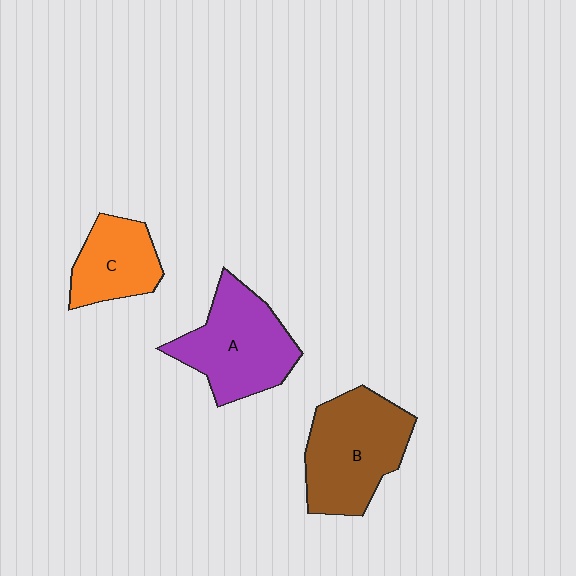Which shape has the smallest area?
Shape C (orange).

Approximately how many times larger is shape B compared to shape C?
Approximately 1.6 times.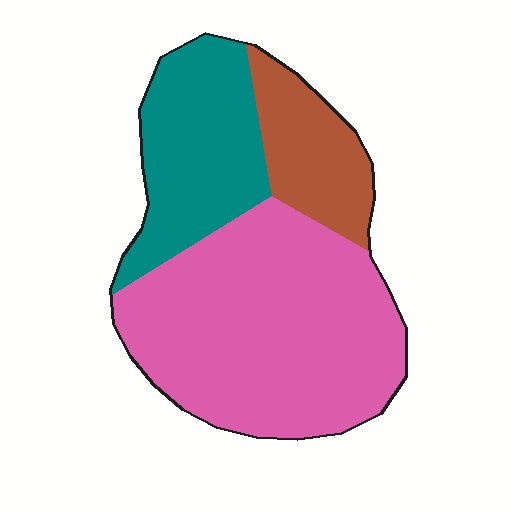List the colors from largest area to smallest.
From largest to smallest: pink, teal, brown.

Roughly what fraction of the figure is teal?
Teal covers 27% of the figure.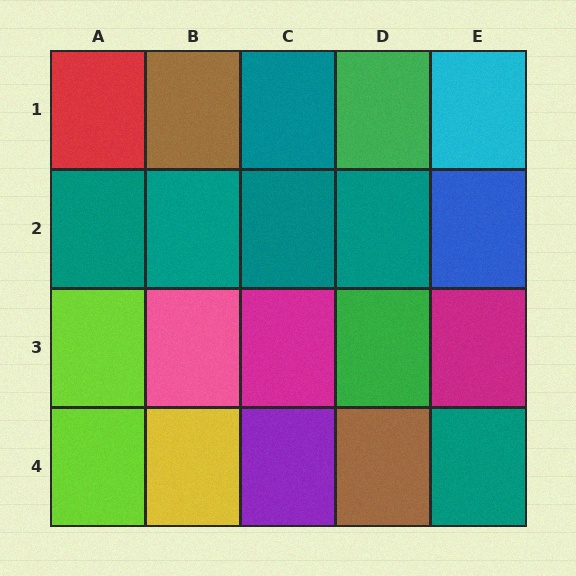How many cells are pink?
1 cell is pink.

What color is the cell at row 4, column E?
Teal.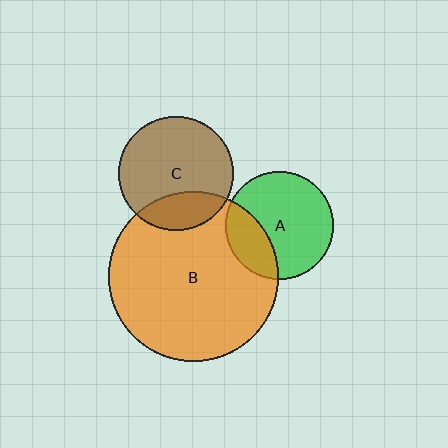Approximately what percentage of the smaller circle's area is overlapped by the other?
Approximately 25%.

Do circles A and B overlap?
Yes.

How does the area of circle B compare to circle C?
Approximately 2.2 times.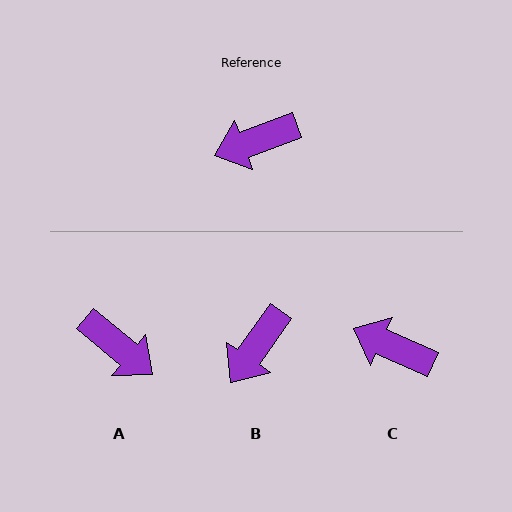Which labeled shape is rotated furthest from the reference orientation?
A, about 120 degrees away.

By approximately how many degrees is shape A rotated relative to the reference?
Approximately 120 degrees counter-clockwise.